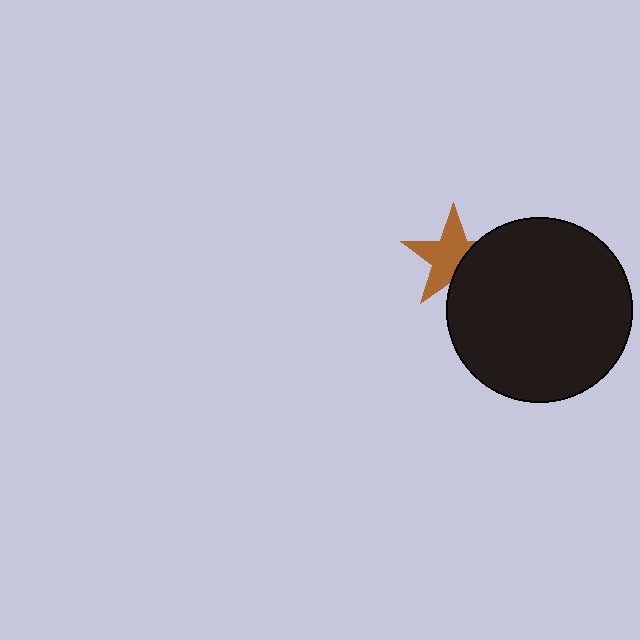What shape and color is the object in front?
The object in front is a black circle.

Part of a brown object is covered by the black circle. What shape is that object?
It is a star.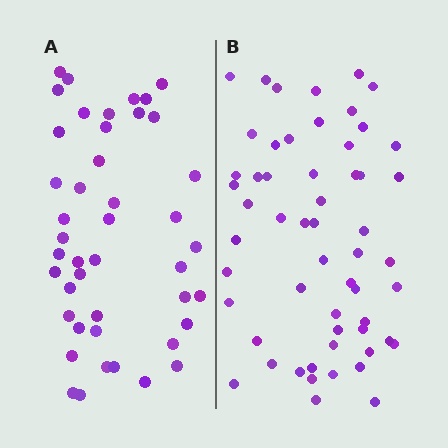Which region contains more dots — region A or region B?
Region B (the right region) has more dots.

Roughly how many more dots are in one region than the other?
Region B has roughly 12 or so more dots than region A.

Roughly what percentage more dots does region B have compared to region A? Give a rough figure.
About 25% more.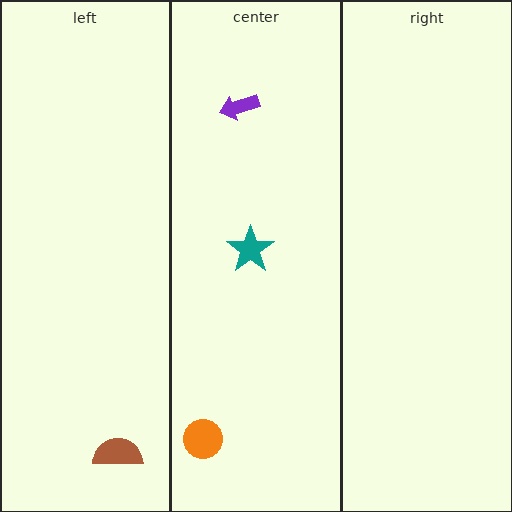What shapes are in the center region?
The teal star, the orange circle, the purple arrow.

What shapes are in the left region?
The brown semicircle.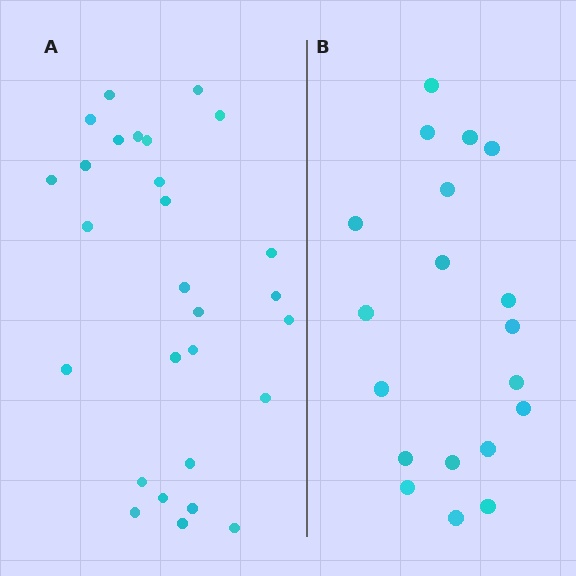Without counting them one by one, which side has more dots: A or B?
Region A (the left region) has more dots.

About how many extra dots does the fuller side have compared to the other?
Region A has roughly 8 or so more dots than region B.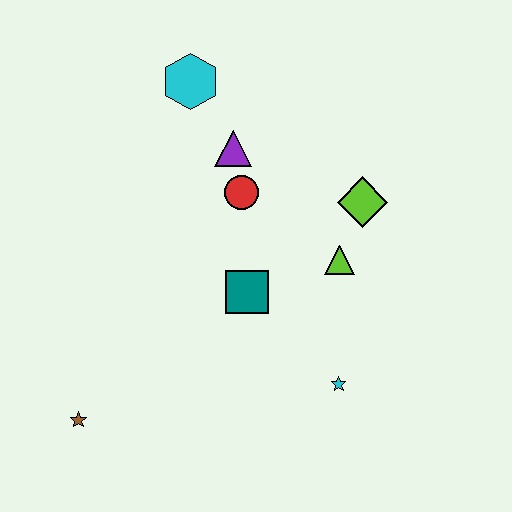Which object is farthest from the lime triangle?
The brown star is farthest from the lime triangle.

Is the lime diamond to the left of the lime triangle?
No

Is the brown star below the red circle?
Yes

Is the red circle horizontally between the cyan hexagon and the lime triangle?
Yes